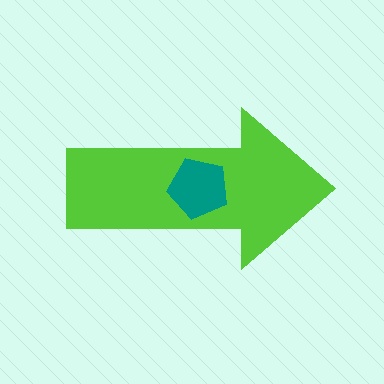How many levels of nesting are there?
2.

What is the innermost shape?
The teal pentagon.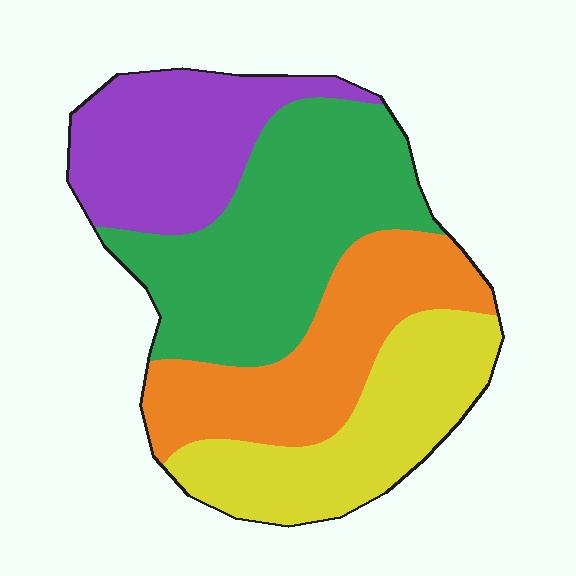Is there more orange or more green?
Green.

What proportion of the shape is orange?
Orange covers 24% of the shape.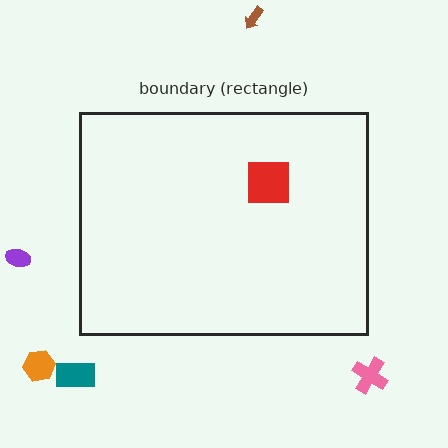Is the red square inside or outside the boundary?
Inside.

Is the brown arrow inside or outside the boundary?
Outside.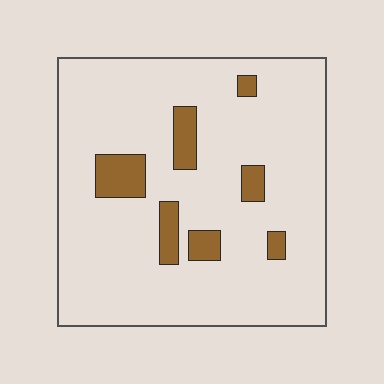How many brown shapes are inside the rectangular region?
7.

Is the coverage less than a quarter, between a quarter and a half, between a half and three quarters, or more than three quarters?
Less than a quarter.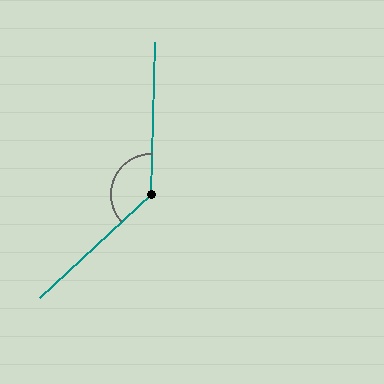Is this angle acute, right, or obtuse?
It is obtuse.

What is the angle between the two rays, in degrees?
Approximately 134 degrees.